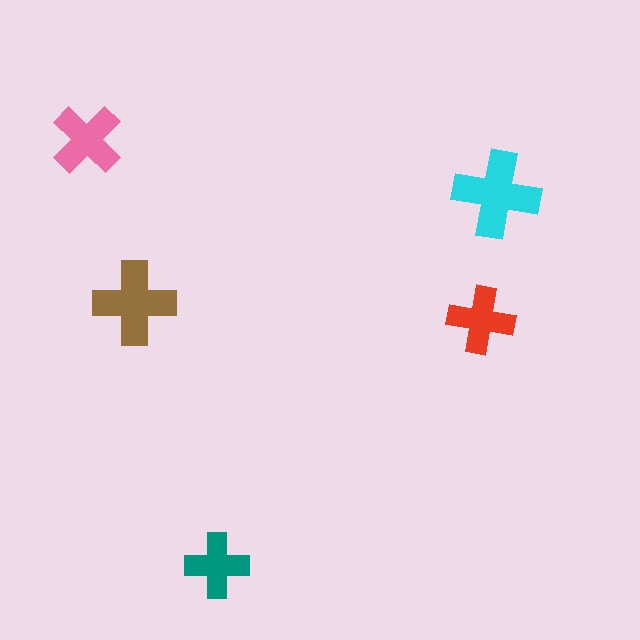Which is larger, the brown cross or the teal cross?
The brown one.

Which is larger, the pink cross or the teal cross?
The pink one.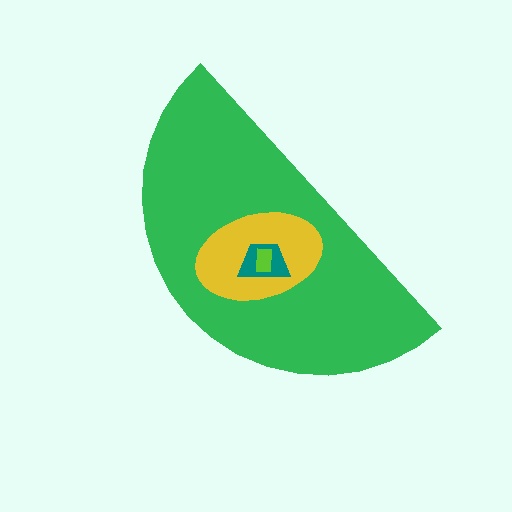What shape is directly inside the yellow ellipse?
The teal trapezoid.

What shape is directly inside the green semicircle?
The yellow ellipse.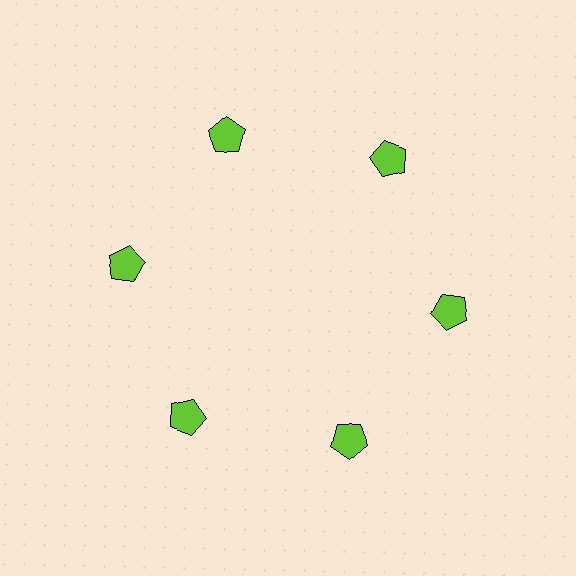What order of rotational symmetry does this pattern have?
This pattern has 6-fold rotational symmetry.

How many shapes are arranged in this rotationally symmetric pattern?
There are 6 shapes, arranged in 6 groups of 1.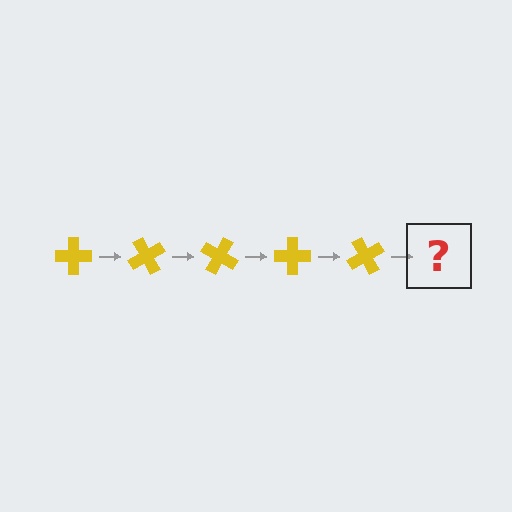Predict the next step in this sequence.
The next step is a yellow cross rotated 300 degrees.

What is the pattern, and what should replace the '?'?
The pattern is that the cross rotates 60 degrees each step. The '?' should be a yellow cross rotated 300 degrees.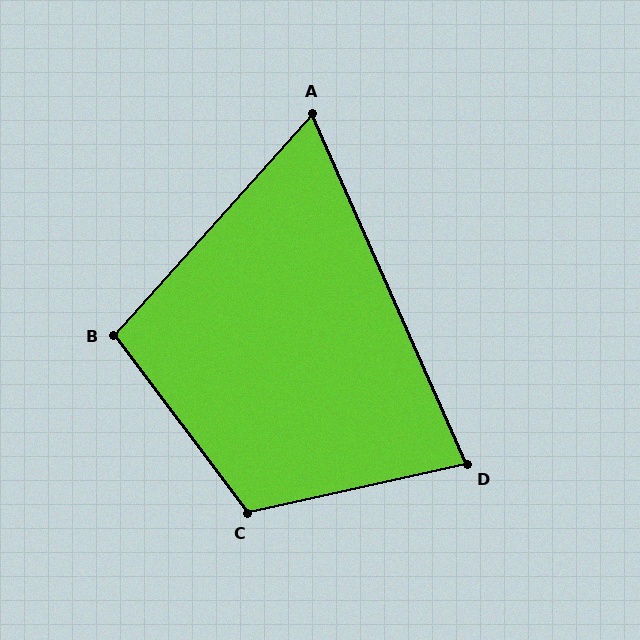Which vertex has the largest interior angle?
C, at approximately 114 degrees.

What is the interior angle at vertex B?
Approximately 101 degrees (obtuse).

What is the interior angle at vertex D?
Approximately 79 degrees (acute).